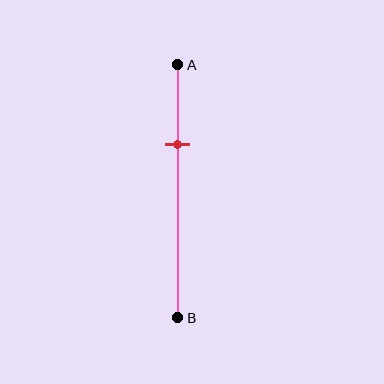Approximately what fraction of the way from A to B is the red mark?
The red mark is approximately 30% of the way from A to B.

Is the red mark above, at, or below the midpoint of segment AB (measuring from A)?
The red mark is above the midpoint of segment AB.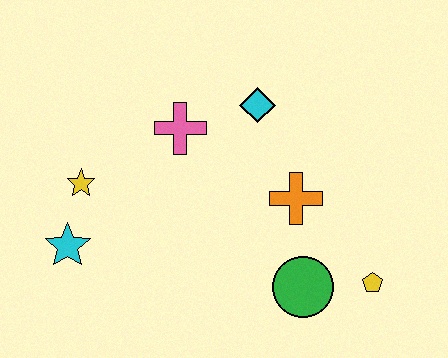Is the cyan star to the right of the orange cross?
No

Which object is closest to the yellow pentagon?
The green circle is closest to the yellow pentagon.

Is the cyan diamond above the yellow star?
Yes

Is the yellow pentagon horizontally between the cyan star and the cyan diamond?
No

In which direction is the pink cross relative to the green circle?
The pink cross is above the green circle.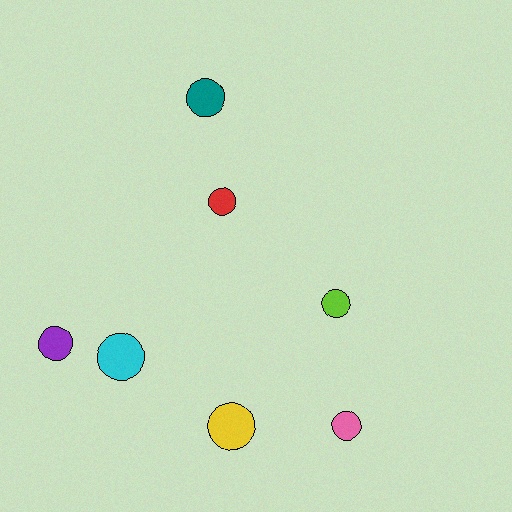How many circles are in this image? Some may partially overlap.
There are 7 circles.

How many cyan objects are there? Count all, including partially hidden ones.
There is 1 cyan object.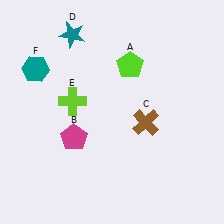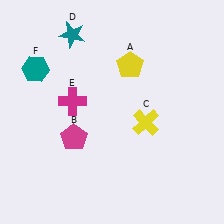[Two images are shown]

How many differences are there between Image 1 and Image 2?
There are 3 differences between the two images.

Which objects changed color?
A changed from lime to yellow. C changed from brown to yellow. E changed from lime to magenta.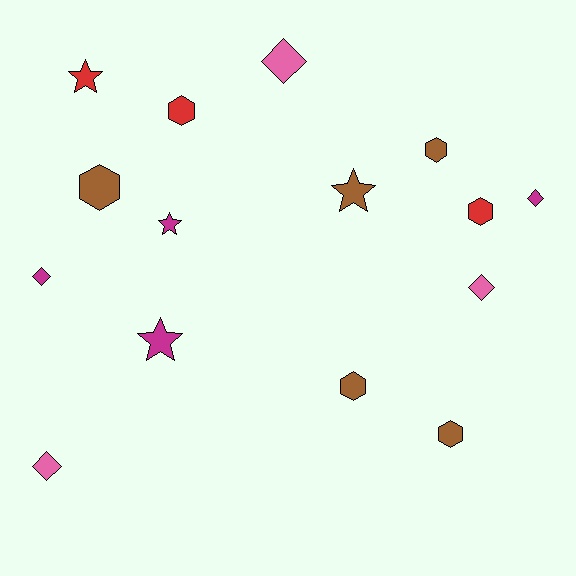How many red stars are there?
There is 1 red star.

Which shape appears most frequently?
Hexagon, with 6 objects.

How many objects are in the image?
There are 15 objects.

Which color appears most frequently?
Brown, with 5 objects.